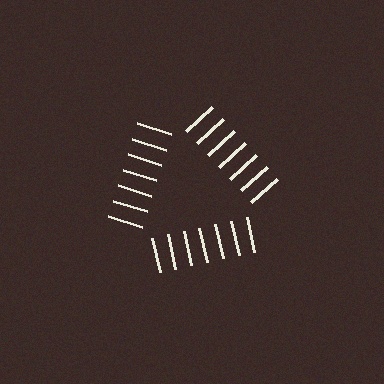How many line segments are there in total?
21 — 7 along each of the 3 edges.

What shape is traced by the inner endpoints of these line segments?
An illusory triangle — the line segments terminate on its edges but no continuous stroke is drawn.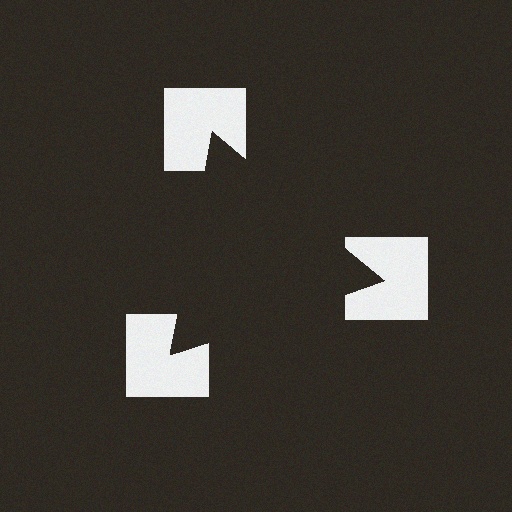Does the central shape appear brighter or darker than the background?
It typically appears slightly darker than the background, even though no actual brightness change is drawn.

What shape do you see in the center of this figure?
An illusory triangle — its edges are inferred from the aligned wedge cuts in the notched squares, not physically drawn.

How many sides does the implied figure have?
3 sides.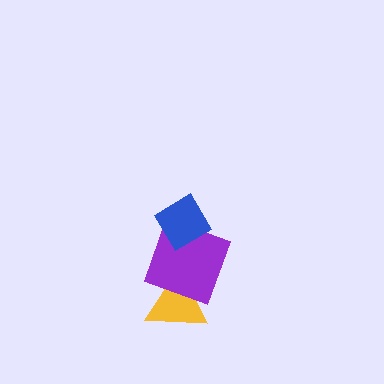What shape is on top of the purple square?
The blue diamond is on top of the purple square.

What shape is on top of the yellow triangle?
The purple square is on top of the yellow triangle.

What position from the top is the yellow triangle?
The yellow triangle is 3rd from the top.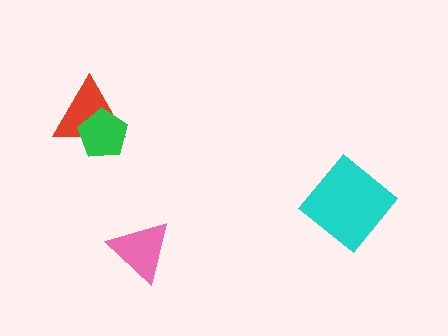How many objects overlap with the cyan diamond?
0 objects overlap with the cyan diamond.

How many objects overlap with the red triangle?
1 object overlaps with the red triangle.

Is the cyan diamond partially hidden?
No, no other shape covers it.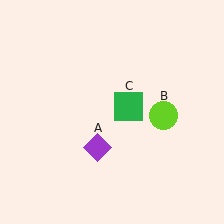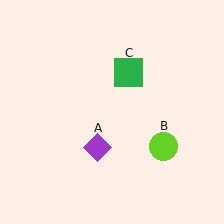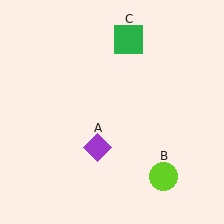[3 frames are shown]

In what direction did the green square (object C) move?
The green square (object C) moved up.